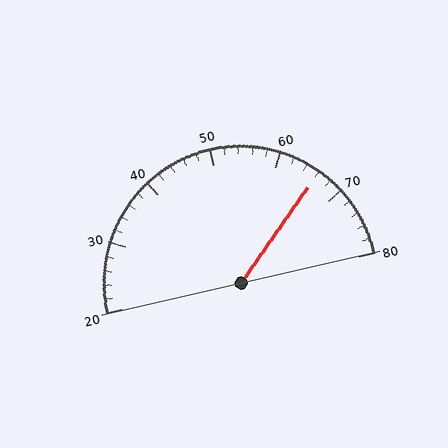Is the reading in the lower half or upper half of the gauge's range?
The reading is in the upper half of the range (20 to 80).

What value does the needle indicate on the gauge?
The needle indicates approximately 66.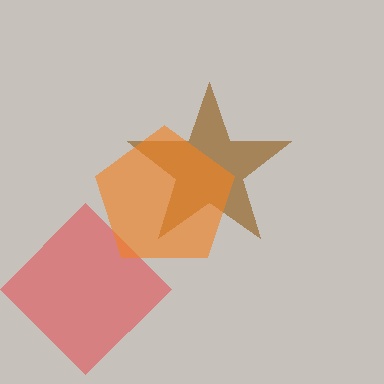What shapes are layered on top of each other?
The layered shapes are: a brown star, a red diamond, an orange pentagon.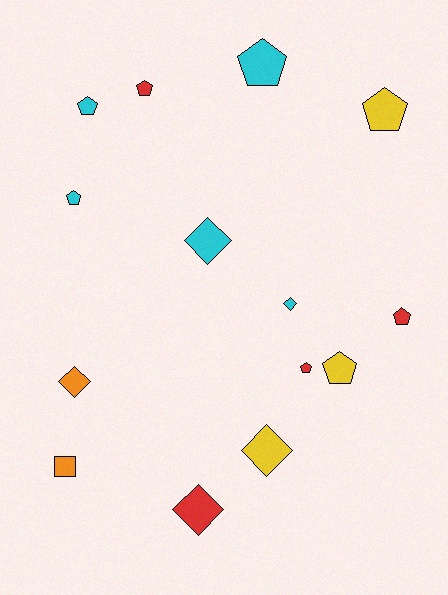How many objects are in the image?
There are 14 objects.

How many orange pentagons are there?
There are no orange pentagons.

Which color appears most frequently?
Cyan, with 5 objects.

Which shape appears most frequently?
Pentagon, with 8 objects.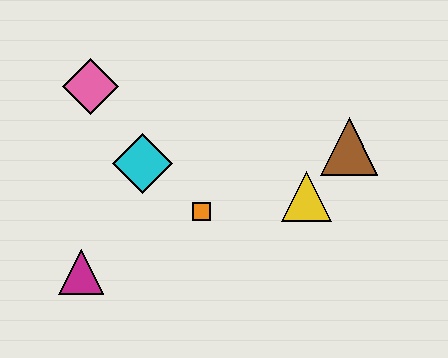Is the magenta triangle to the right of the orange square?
No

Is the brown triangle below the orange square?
No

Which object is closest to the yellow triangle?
The brown triangle is closest to the yellow triangle.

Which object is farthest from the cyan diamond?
The brown triangle is farthest from the cyan diamond.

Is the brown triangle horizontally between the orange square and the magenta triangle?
No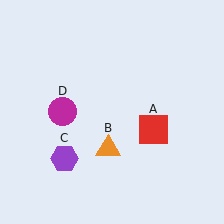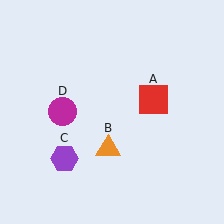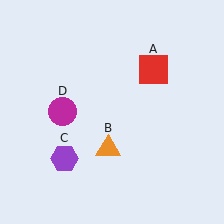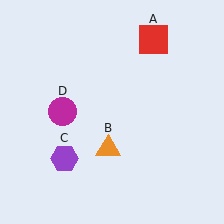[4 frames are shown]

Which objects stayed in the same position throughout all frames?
Orange triangle (object B) and purple hexagon (object C) and magenta circle (object D) remained stationary.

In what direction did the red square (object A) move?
The red square (object A) moved up.